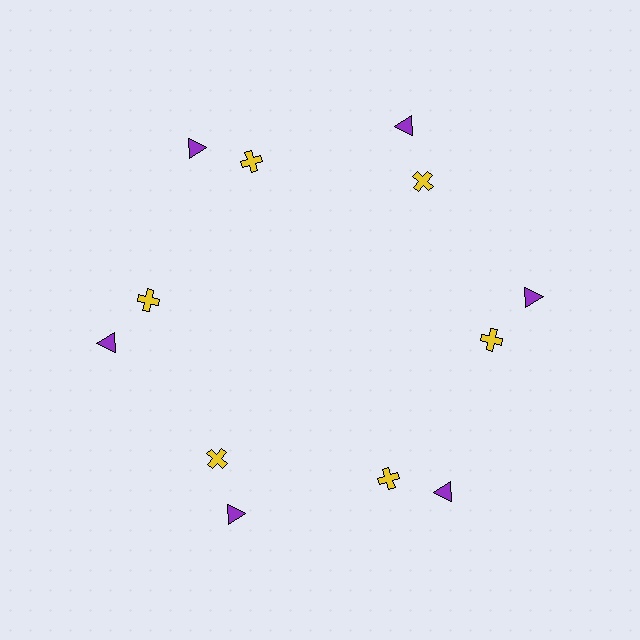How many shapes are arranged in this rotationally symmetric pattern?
There are 12 shapes, arranged in 6 groups of 2.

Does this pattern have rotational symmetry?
Yes, this pattern has 6-fold rotational symmetry. It looks the same after rotating 60 degrees around the center.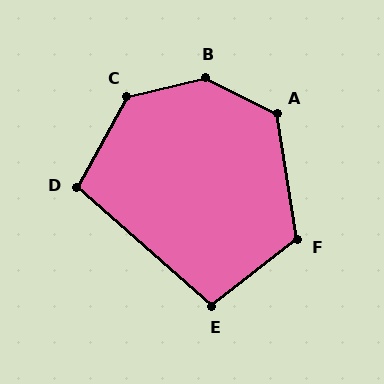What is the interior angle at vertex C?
Approximately 133 degrees (obtuse).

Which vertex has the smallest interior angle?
E, at approximately 101 degrees.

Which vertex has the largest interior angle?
B, at approximately 139 degrees.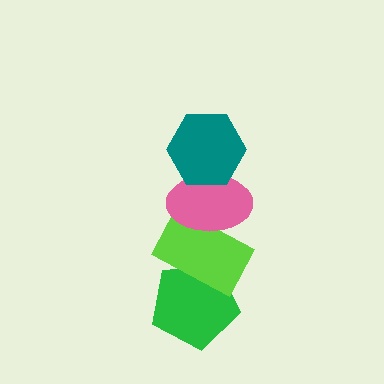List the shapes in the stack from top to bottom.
From top to bottom: the teal hexagon, the pink ellipse, the lime rectangle, the green pentagon.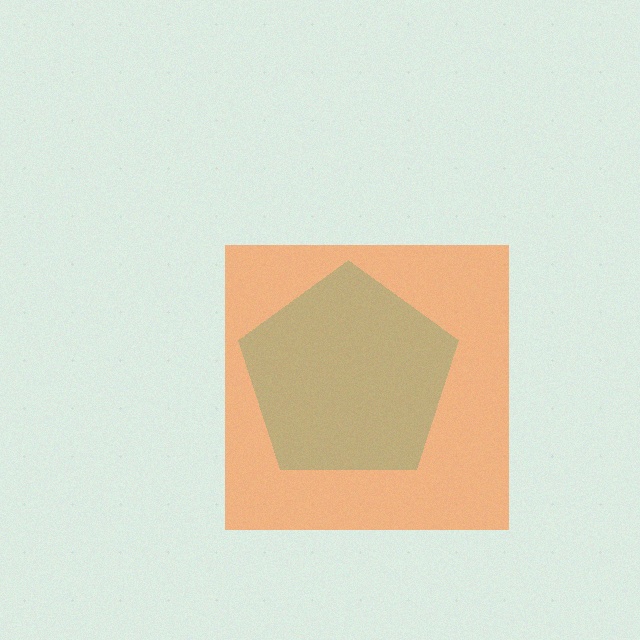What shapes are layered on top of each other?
The layered shapes are: a cyan pentagon, an orange square.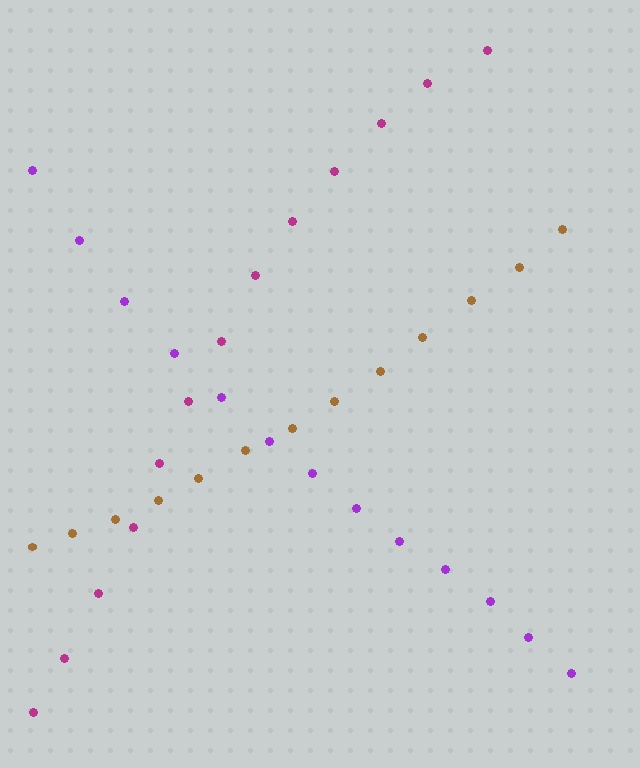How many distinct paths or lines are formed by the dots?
There are 3 distinct paths.